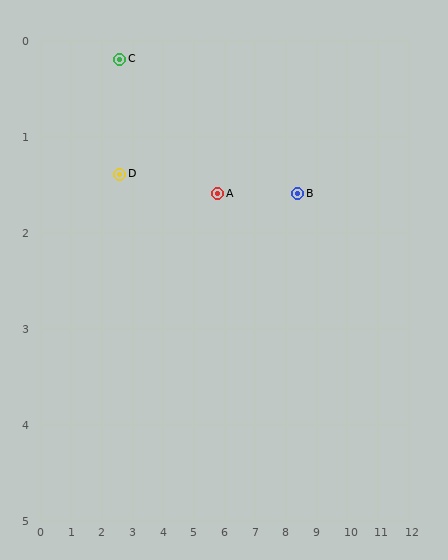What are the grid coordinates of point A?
Point A is at approximately (5.8, 1.6).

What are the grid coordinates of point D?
Point D is at approximately (2.6, 1.4).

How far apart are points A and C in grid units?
Points A and C are about 3.5 grid units apart.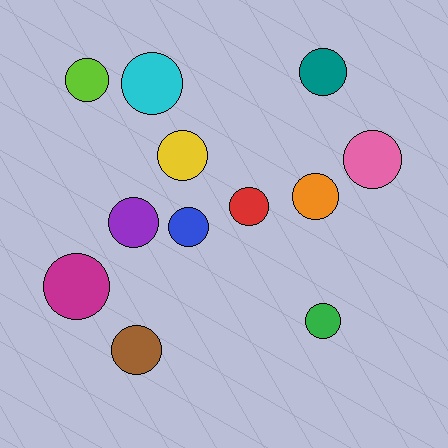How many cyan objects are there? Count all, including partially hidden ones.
There is 1 cyan object.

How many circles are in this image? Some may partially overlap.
There are 12 circles.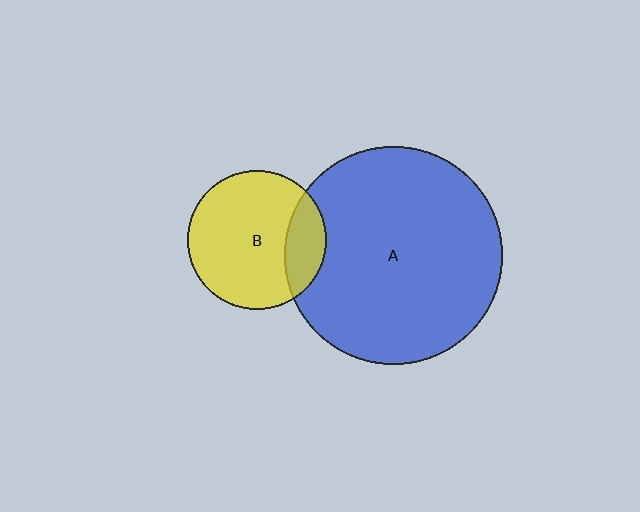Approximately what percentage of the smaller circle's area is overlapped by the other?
Approximately 20%.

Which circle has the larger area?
Circle A (blue).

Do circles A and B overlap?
Yes.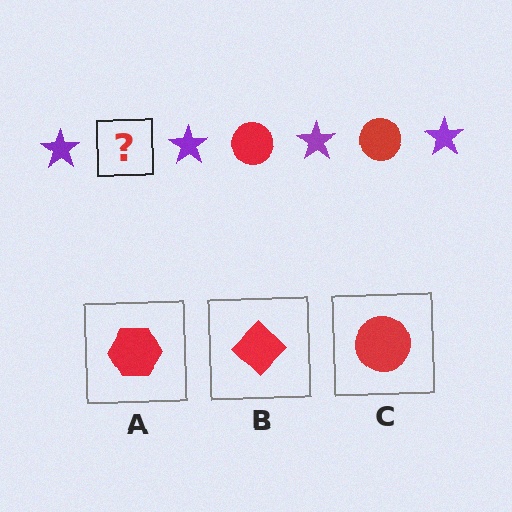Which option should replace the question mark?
Option C.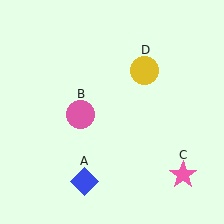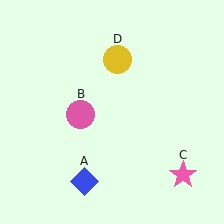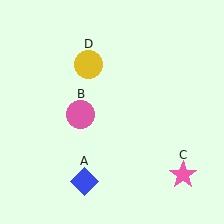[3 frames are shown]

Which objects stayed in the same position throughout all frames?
Blue diamond (object A) and pink circle (object B) and pink star (object C) remained stationary.